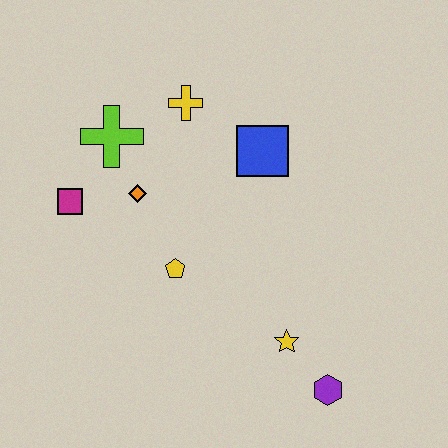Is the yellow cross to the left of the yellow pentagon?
No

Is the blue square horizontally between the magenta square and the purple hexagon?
Yes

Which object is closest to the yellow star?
The purple hexagon is closest to the yellow star.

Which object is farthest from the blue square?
The purple hexagon is farthest from the blue square.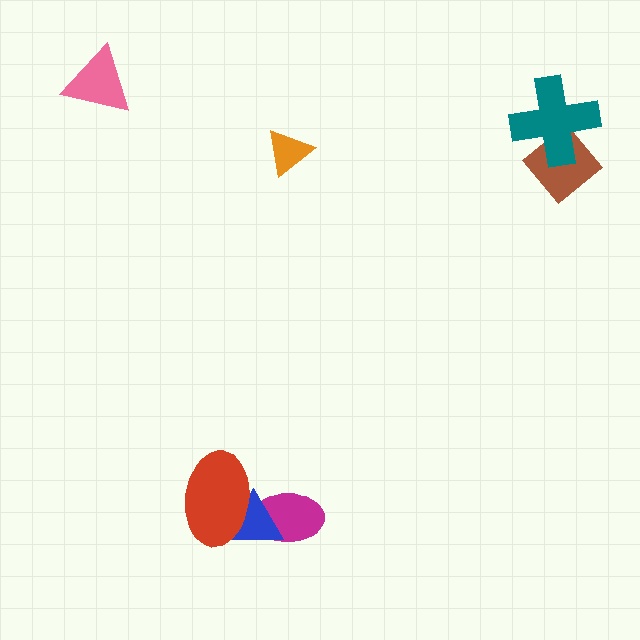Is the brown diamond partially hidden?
Yes, it is partially covered by another shape.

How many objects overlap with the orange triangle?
0 objects overlap with the orange triangle.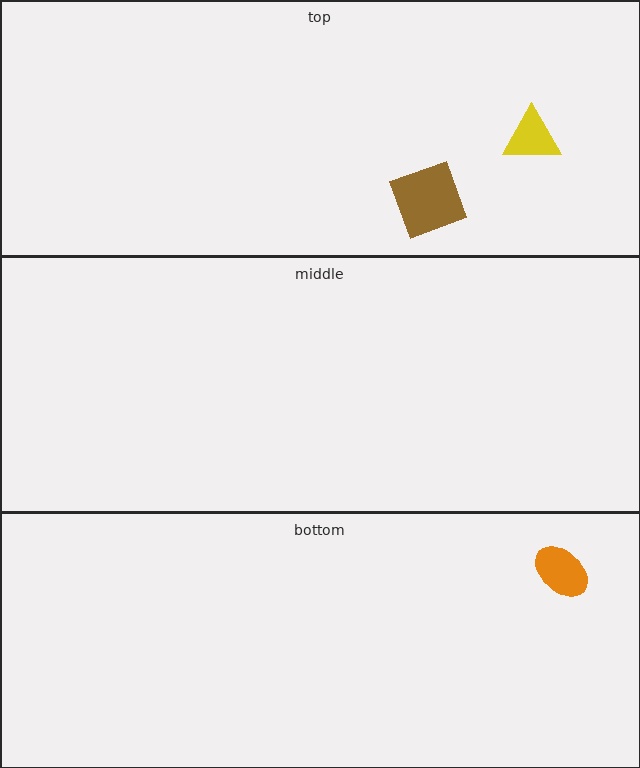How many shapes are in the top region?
2.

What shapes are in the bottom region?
The orange ellipse.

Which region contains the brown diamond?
The top region.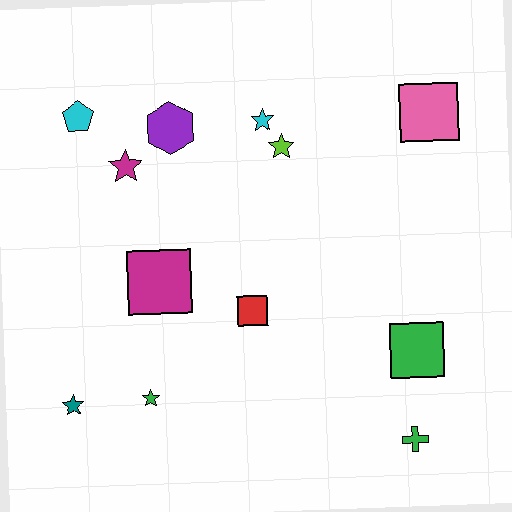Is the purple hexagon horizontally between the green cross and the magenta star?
Yes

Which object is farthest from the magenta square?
The pink square is farthest from the magenta square.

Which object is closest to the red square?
The magenta square is closest to the red square.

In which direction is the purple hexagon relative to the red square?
The purple hexagon is above the red square.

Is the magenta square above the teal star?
Yes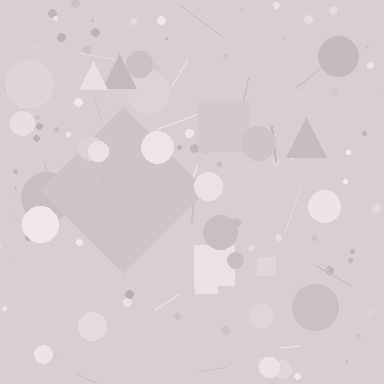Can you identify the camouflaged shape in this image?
The camouflaged shape is a diamond.